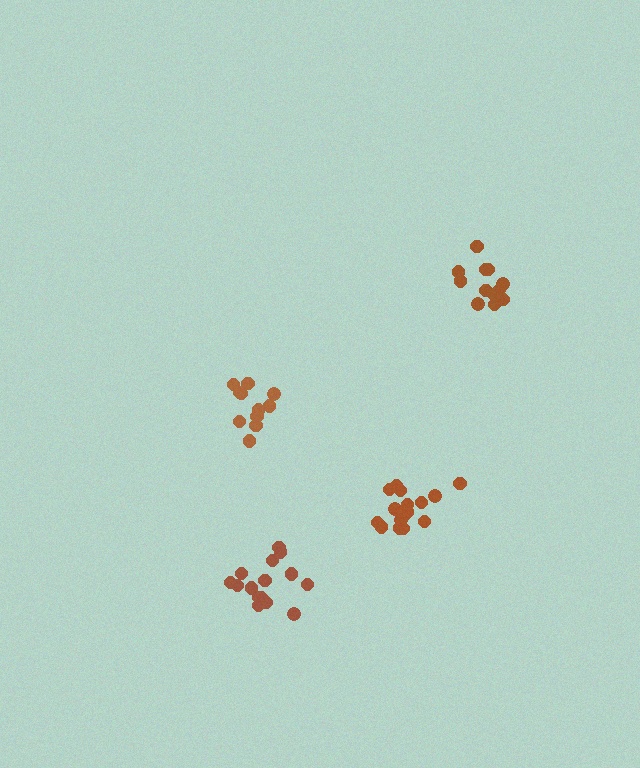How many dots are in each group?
Group 1: 15 dots, Group 2: 16 dots, Group 3: 13 dots, Group 4: 11 dots (55 total).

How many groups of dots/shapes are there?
There are 4 groups.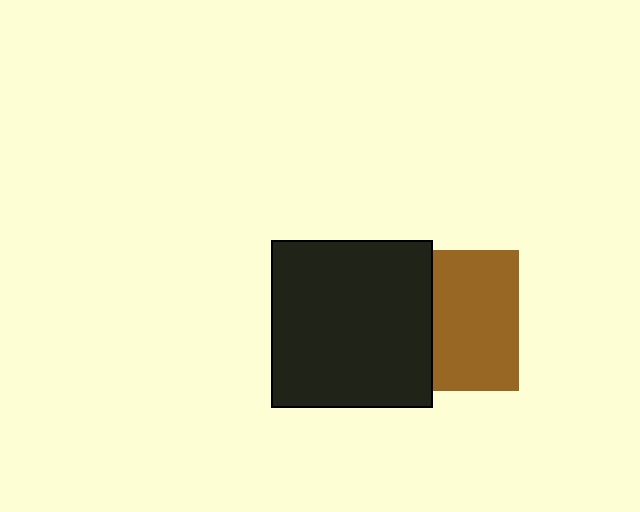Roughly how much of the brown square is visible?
About half of it is visible (roughly 61%).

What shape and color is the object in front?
The object in front is a black rectangle.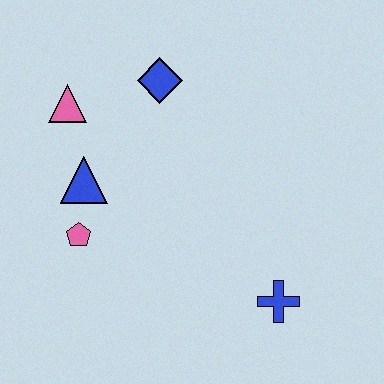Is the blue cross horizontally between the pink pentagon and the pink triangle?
No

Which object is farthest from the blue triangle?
The blue cross is farthest from the blue triangle.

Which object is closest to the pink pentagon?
The blue triangle is closest to the pink pentagon.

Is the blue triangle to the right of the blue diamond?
No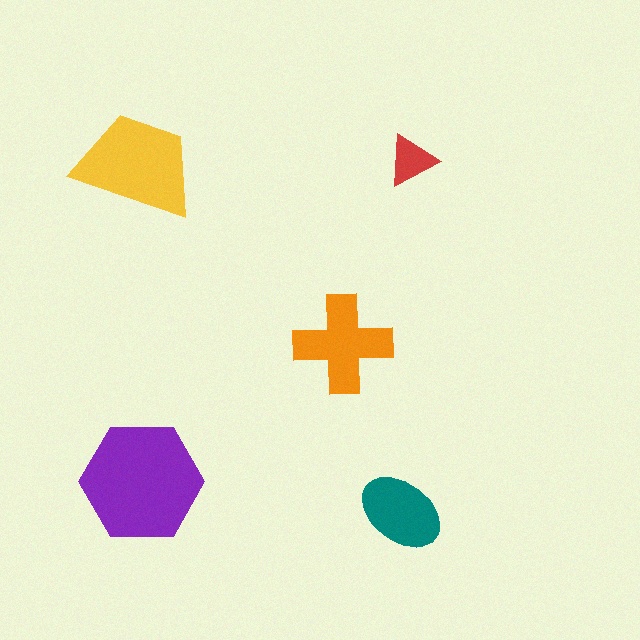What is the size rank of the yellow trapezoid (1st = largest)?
2nd.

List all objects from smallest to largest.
The red triangle, the teal ellipse, the orange cross, the yellow trapezoid, the purple hexagon.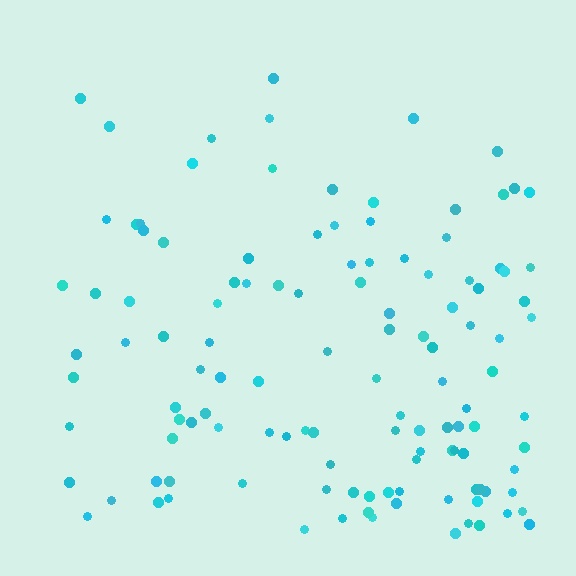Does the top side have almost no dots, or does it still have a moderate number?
Still a moderate number, just noticeably fewer than the bottom.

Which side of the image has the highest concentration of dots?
The bottom.